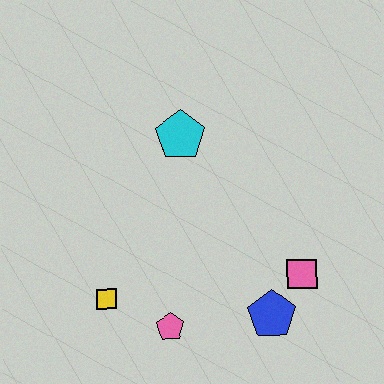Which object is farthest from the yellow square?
The pink square is farthest from the yellow square.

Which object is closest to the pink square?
The blue pentagon is closest to the pink square.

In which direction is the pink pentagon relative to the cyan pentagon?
The pink pentagon is below the cyan pentagon.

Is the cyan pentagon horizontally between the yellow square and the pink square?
Yes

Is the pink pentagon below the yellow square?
Yes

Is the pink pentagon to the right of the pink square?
No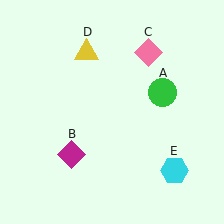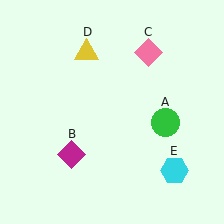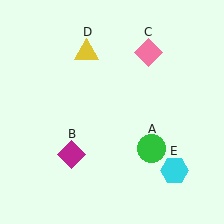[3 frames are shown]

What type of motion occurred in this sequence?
The green circle (object A) rotated clockwise around the center of the scene.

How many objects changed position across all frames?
1 object changed position: green circle (object A).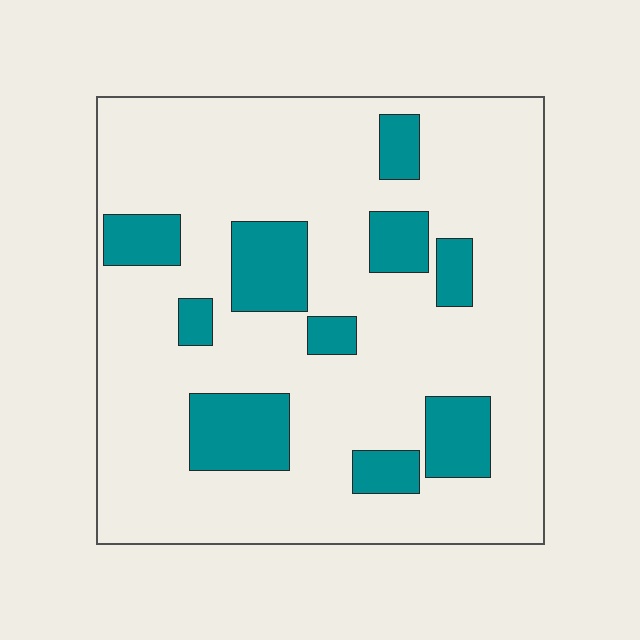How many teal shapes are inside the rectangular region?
10.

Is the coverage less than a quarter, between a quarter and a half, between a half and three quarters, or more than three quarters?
Less than a quarter.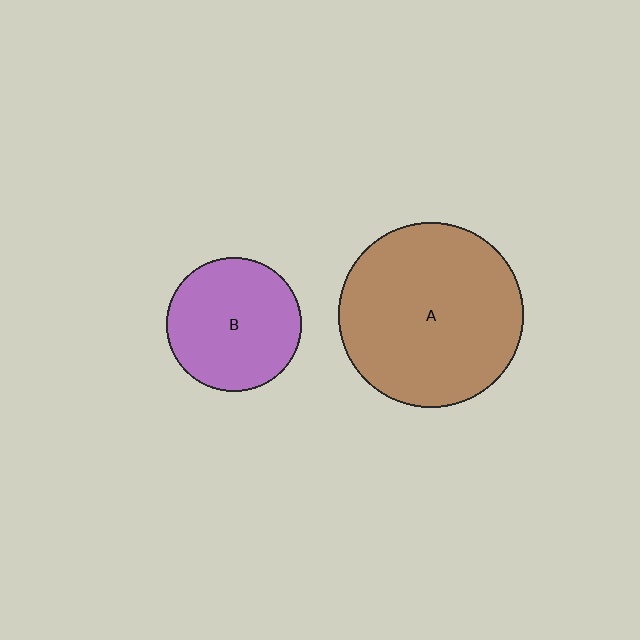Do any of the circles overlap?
No, none of the circles overlap.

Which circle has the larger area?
Circle A (brown).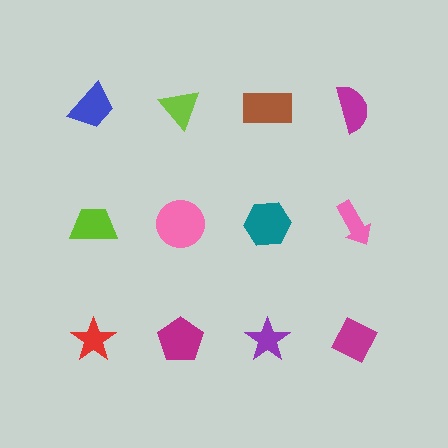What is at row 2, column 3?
A teal hexagon.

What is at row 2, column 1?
A lime trapezoid.